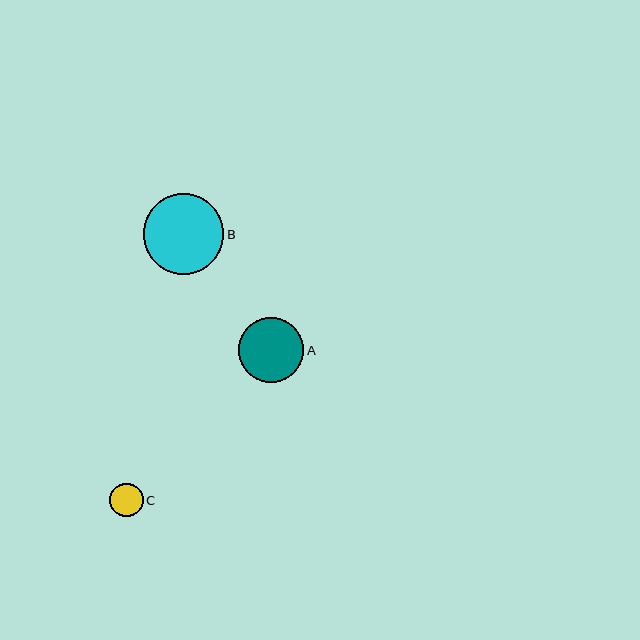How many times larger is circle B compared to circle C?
Circle B is approximately 2.4 times the size of circle C.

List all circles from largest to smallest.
From largest to smallest: B, A, C.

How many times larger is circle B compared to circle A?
Circle B is approximately 1.2 times the size of circle A.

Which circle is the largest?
Circle B is the largest with a size of approximately 80 pixels.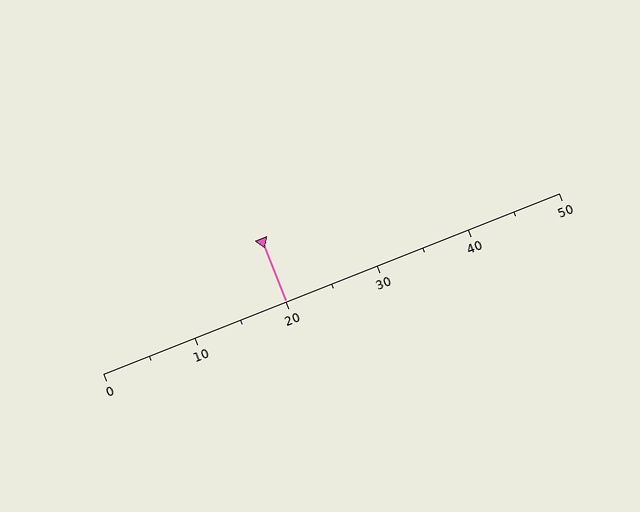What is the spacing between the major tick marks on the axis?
The major ticks are spaced 10 apart.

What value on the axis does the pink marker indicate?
The marker indicates approximately 20.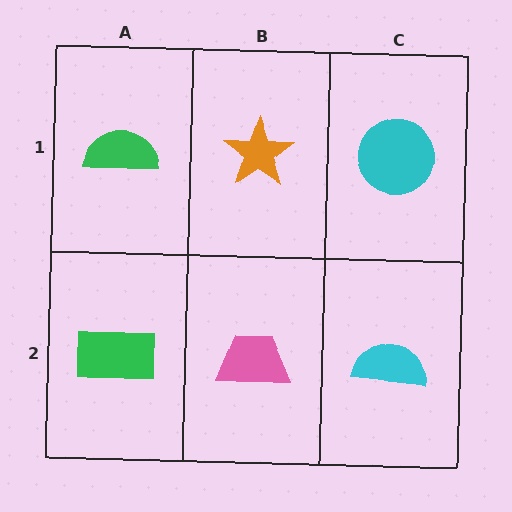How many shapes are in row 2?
3 shapes.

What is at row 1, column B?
An orange star.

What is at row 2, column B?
A pink trapezoid.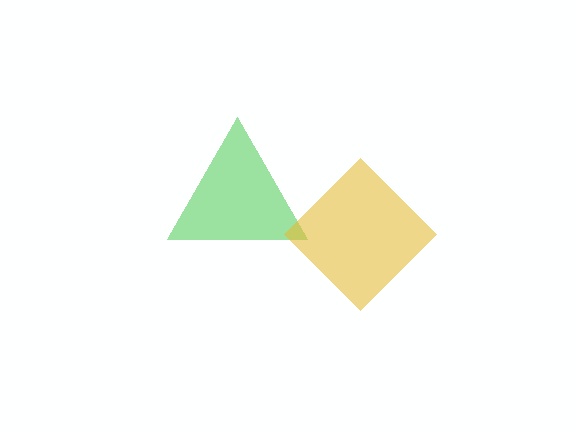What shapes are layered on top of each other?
The layered shapes are: a green triangle, a yellow diamond.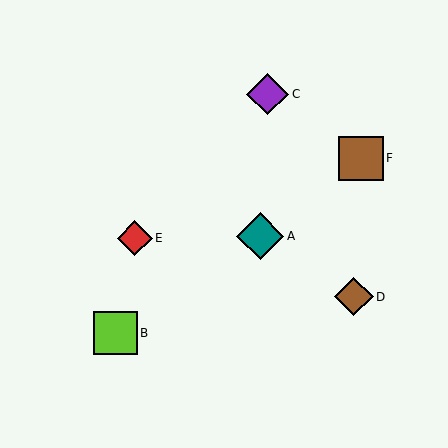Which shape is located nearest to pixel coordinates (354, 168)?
The brown square (labeled F) at (361, 158) is nearest to that location.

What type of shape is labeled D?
Shape D is a brown diamond.